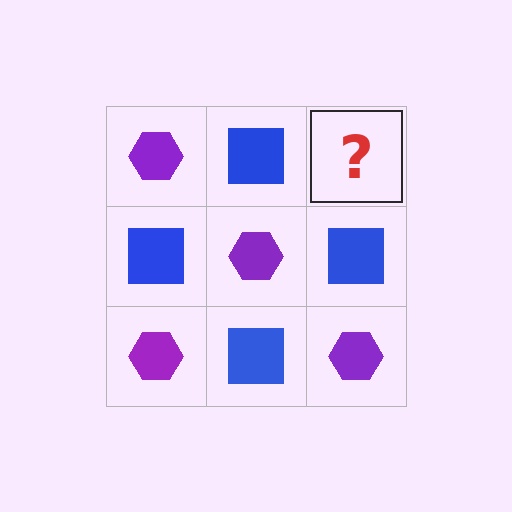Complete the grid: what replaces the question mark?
The question mark should be replaced with a purple hexagon.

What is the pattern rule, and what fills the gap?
The rule is that it alternates purple hexagon and blue square in a checkerboard pattern. The gap should be filled with a purple hexagon.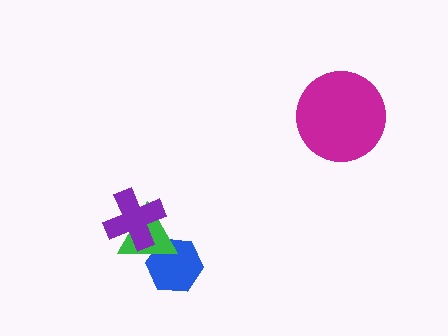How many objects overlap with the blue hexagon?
1 object overlaps with the blue hexagon.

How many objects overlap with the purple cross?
1 object overlaps with the purple cross.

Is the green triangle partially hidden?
Yes, it is partially covered by another shape.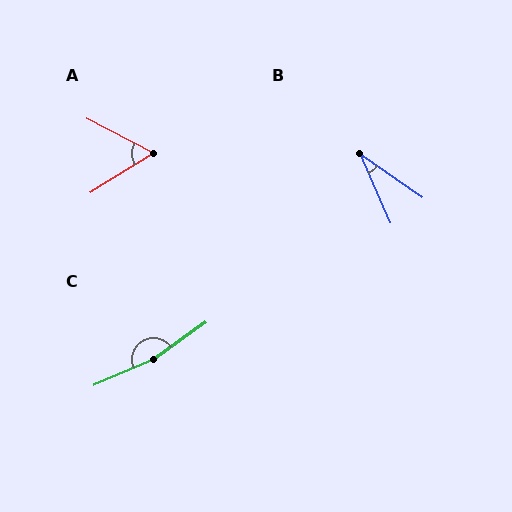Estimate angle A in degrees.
Approximately 60 degrees.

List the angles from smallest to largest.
B (31°), A (60°), C (168°).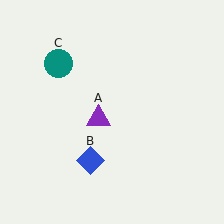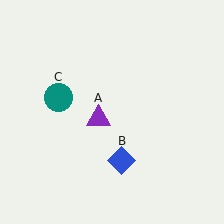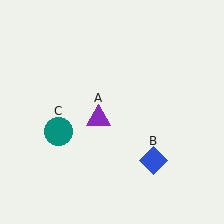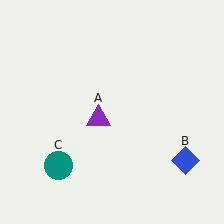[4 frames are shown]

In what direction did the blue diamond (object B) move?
The blue diamond (object B) moved right.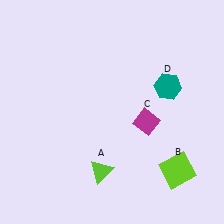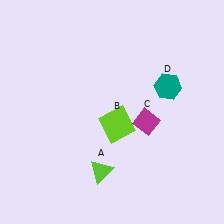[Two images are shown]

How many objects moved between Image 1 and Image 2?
1 object moved between the two images.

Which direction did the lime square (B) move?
The lime square (B) moved left.